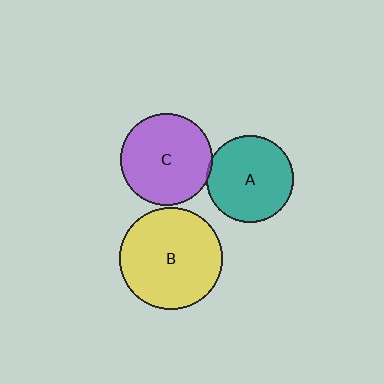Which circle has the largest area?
Circle B (yellow).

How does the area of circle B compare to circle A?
Approximately 1.4 times.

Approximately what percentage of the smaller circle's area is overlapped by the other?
Approximately 5%.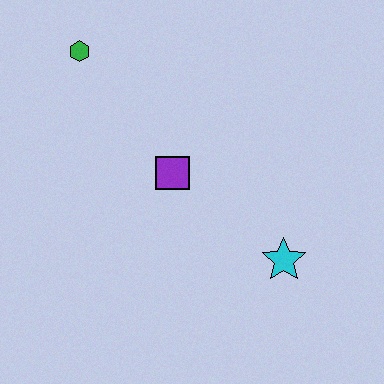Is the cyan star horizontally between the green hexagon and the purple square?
No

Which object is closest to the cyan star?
The purple square is closest to the cyan star.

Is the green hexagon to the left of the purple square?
Yes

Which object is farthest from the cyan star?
The green hexagon is farthest from the cyan star.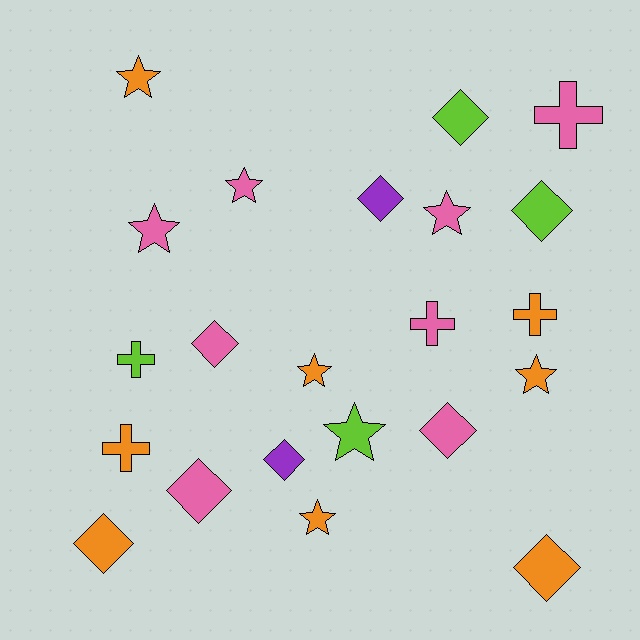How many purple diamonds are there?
There are 2 purple diamonds.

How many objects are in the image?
There are 22 objects.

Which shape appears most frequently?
Diamond, with 9 objects.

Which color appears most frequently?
Pink, with 8 objects.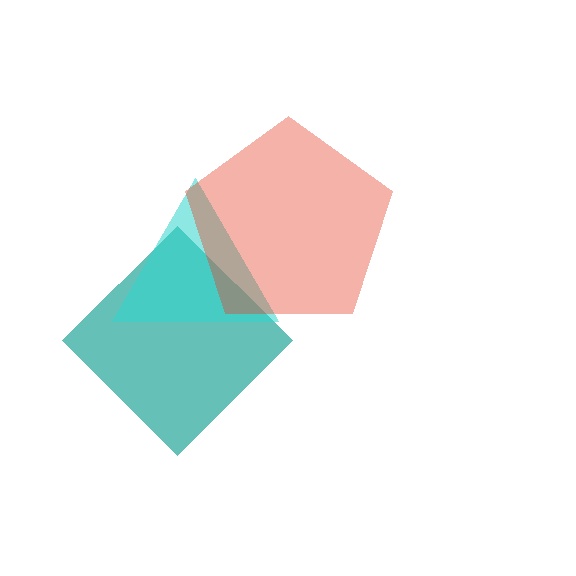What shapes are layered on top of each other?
The layered shapes are: a teal diamond, a cyan triangle, a red pentagon.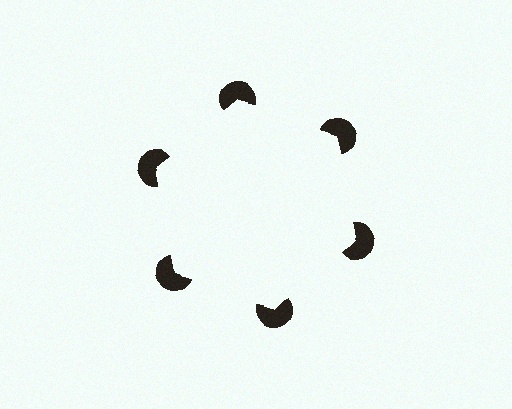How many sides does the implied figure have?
6 sides.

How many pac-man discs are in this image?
There are 6 — one at each vertex of the illusory hexagon.